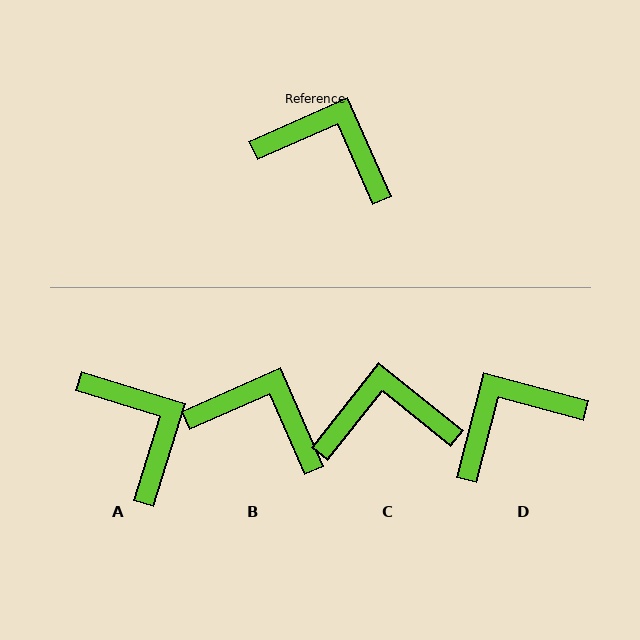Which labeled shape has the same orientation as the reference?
B.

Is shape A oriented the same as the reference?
No, it is off by about 41 degrees.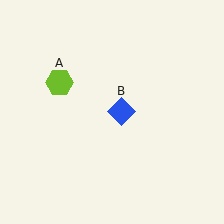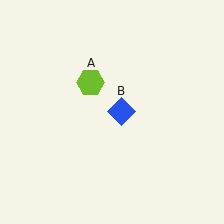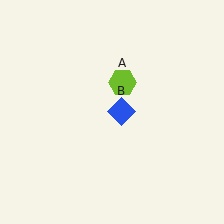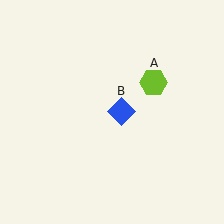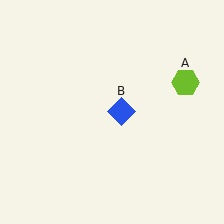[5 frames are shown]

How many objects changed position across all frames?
1 object changed position: lime hexagon (object A).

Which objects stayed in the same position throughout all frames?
Blue diamond (object B) remained stationary.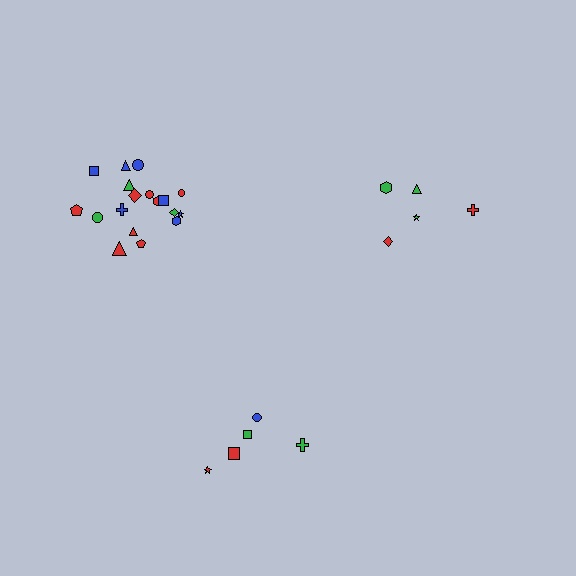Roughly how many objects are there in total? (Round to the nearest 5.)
Roughly 30 objects in total.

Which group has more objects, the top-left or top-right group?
The top-left group.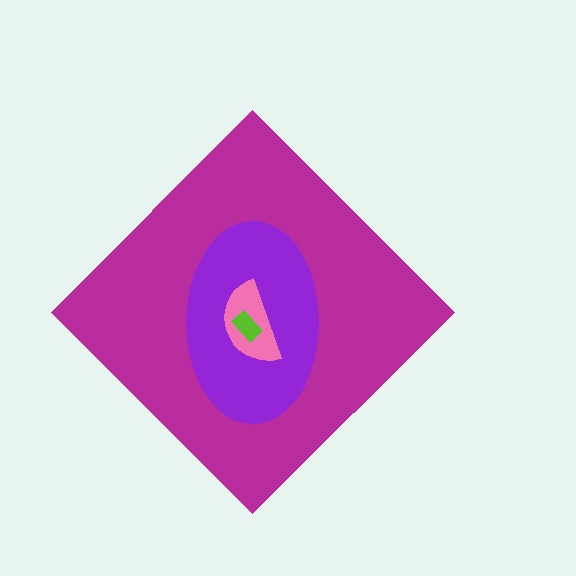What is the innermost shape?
The lime rectangle.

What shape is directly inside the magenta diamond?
The purple ellipse.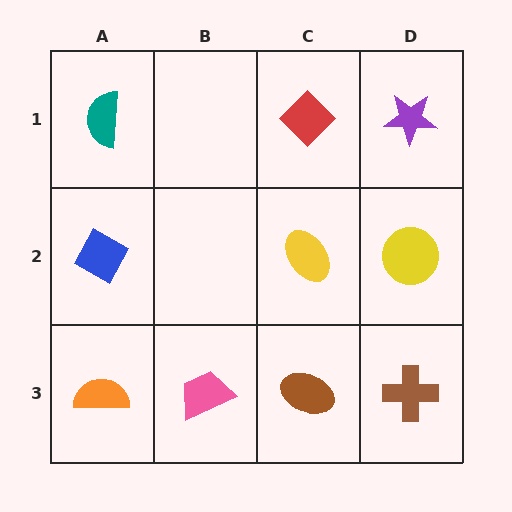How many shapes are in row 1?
3 shapes.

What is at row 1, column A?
A teal semicircle.